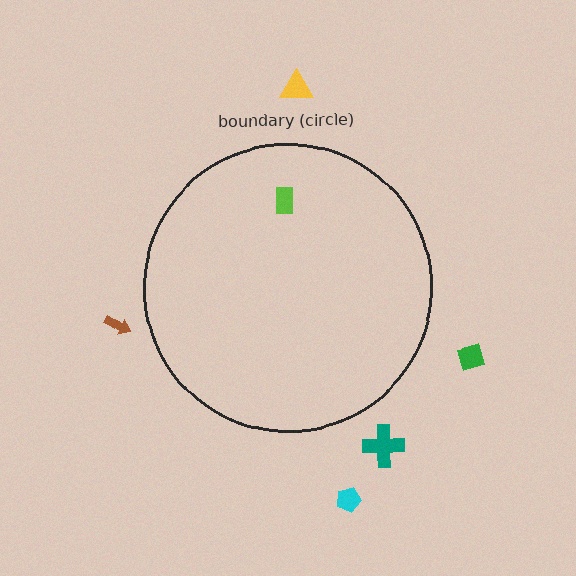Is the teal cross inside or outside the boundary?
Outside.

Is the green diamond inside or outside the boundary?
Outside.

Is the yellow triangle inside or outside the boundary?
Outside.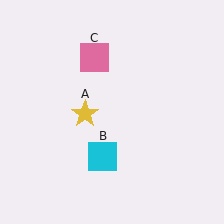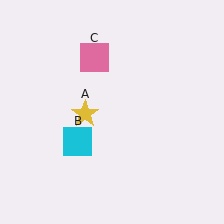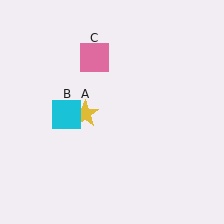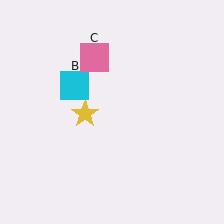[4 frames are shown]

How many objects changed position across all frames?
1 object changed position: cyan square (object B).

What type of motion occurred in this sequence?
The cyan square (object B) rotated clockwise around the center of the scene.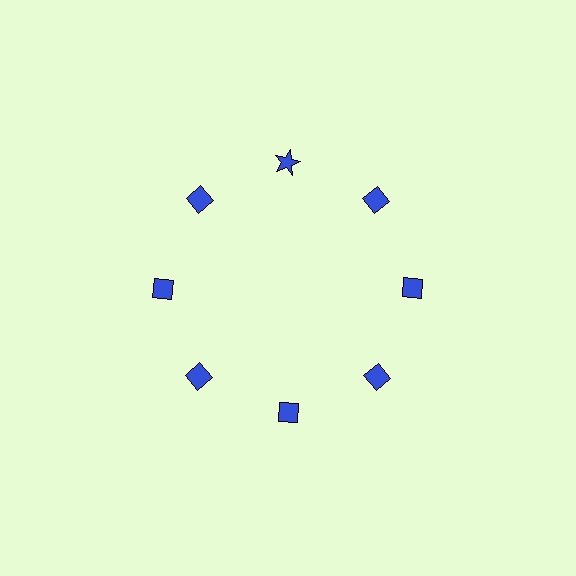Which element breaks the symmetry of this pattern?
The blue star at roughly the 12 o'clock position breaks the symmetry. All other shapes are blue diamonds.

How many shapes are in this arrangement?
There are 8 shapes arranged in a ring pattern.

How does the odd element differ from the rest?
It has a different shape: star instead of diamond.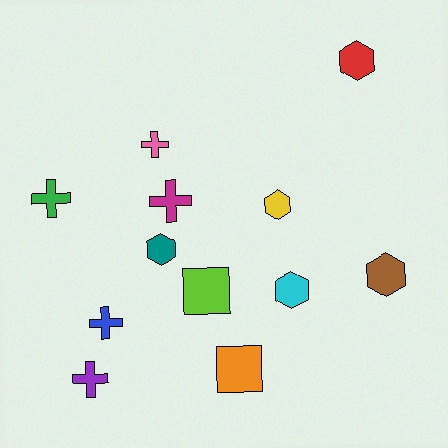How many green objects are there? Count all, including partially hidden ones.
There is 1 green object.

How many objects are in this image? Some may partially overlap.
There are 12 objects.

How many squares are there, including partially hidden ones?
There are 2 squares.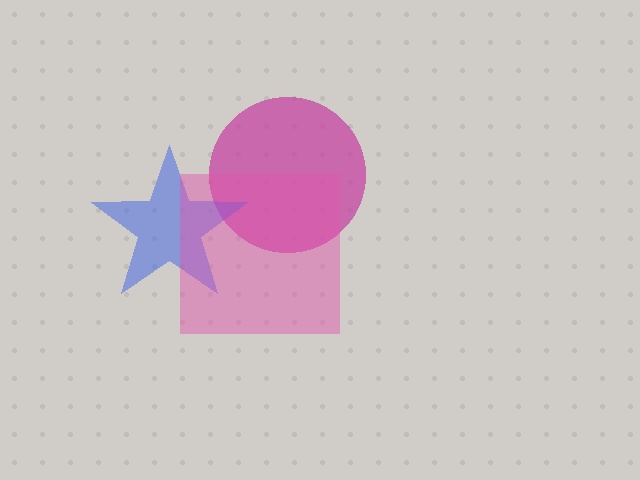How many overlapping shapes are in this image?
There are 3 overlapping shapes in the image.